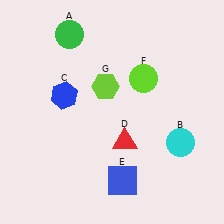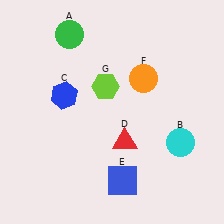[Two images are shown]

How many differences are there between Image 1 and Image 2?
There is 1 difference between the two images.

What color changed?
The circle (F) changed from lime in Image 1 to orange in Image 2.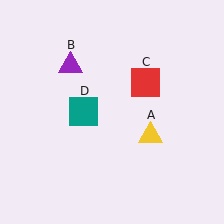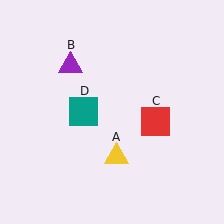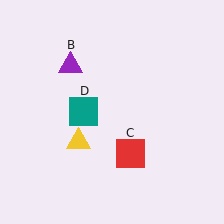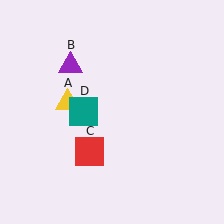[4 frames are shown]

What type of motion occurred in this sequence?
The yellow triangle (object A), red square (object C) rotated clockwise around the center of the scene.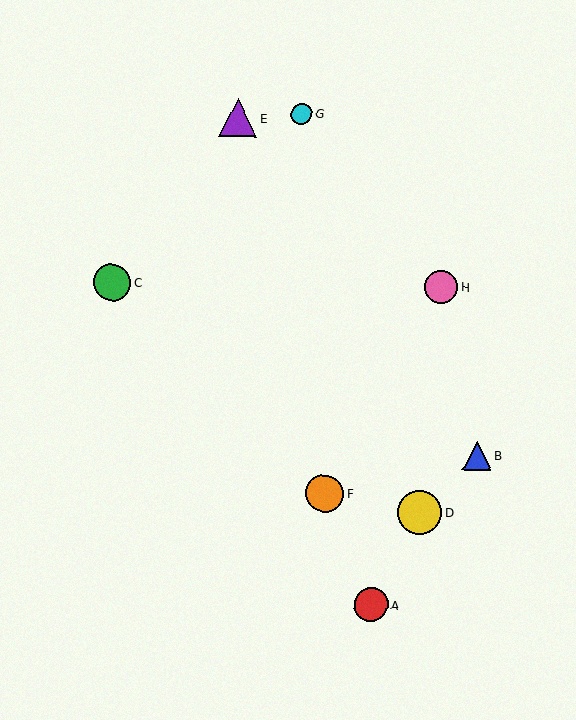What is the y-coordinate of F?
Object F is at y≈494.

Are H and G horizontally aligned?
No, H is at y≈288 and G is at y≈114.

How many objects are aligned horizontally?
2 objects (C, H) are aligned horizontally.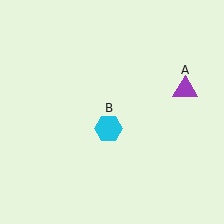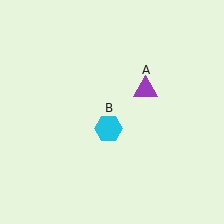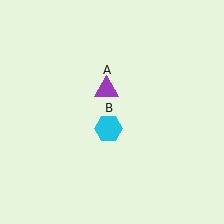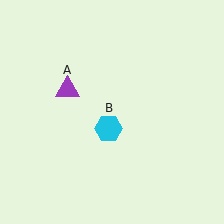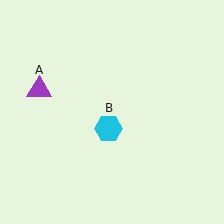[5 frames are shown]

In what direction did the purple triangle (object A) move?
The purple triangle (object A) moved left.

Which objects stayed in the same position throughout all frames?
Cyan hexagon (object B) remained stationary.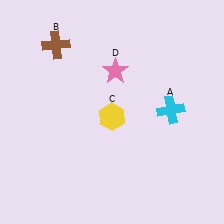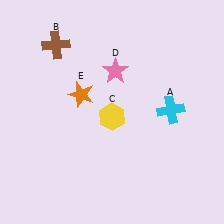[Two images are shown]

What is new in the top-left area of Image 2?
An orange star (E) was added in the top-left area of Image 2.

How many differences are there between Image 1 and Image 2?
There is 1 difference between the two images.